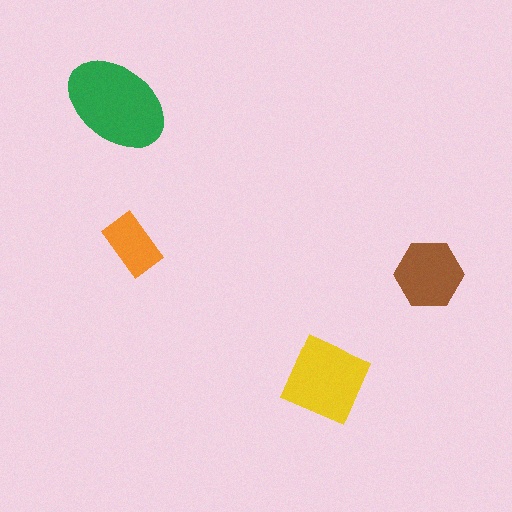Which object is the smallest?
The orange rectangle.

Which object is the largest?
The green ellipse.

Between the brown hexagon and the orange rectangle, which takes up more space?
The brown hexagon.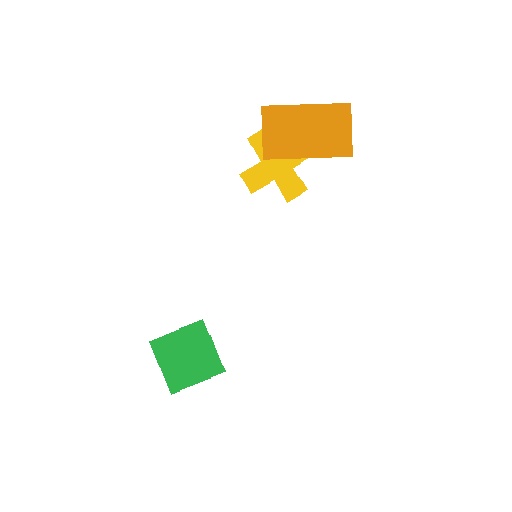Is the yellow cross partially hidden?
Yes, it is partially covered by another shape.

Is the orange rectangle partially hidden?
No, no other shape covers it.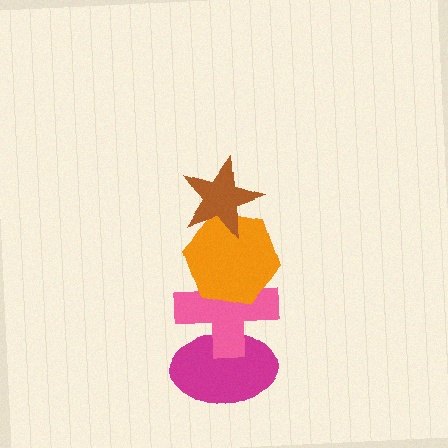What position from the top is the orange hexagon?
The orange hexagon is 2nd from the top.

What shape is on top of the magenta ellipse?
The pink cross is on top of the magenta ellipse.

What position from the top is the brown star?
The brown star is 1st from the top.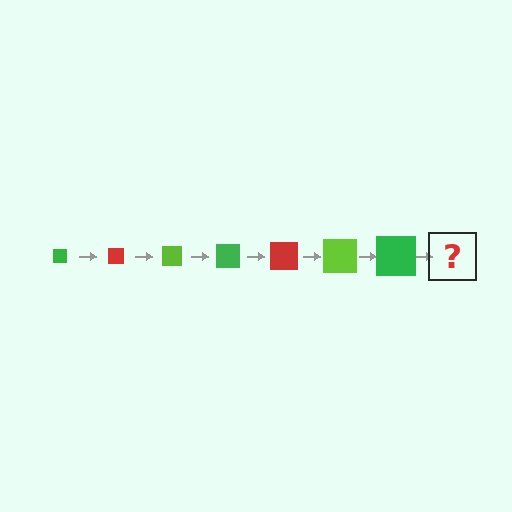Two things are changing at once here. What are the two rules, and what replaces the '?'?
The two rules are that the square grows larger each step and the color cycles through green, red, and lime. The '?' should be a red square, larger than the previous one.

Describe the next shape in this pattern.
It should be a red square, larger than the previous one.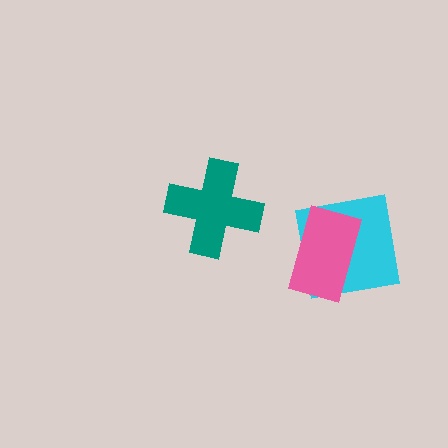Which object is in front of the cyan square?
The pink rectangle is in front of the cyan square.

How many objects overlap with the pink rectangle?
1 object overlaps with the pink rectangle.